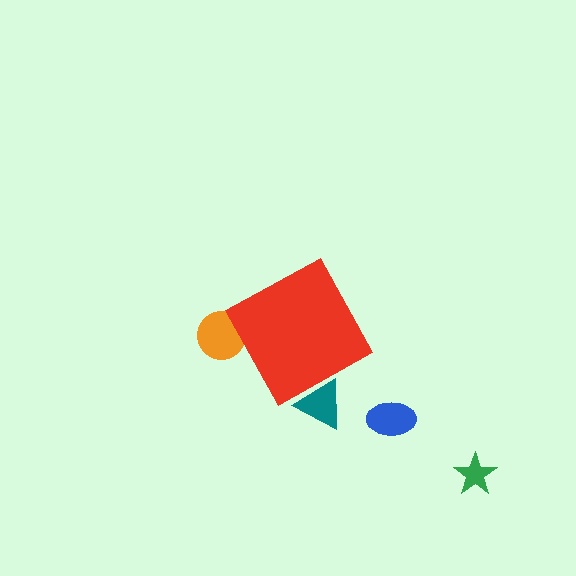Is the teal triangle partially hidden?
Yes, the teal triangle is partially hidden behind the red diamond.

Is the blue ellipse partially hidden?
No, the blue ellipse is fully visible.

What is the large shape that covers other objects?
A red diamond.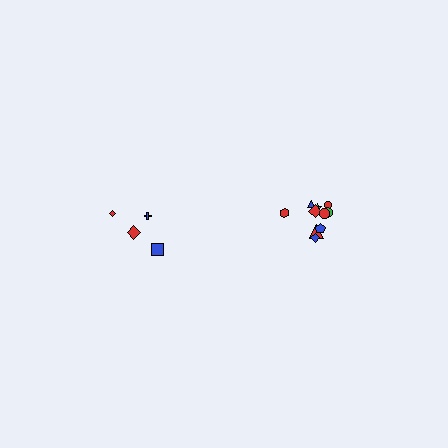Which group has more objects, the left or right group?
The right group.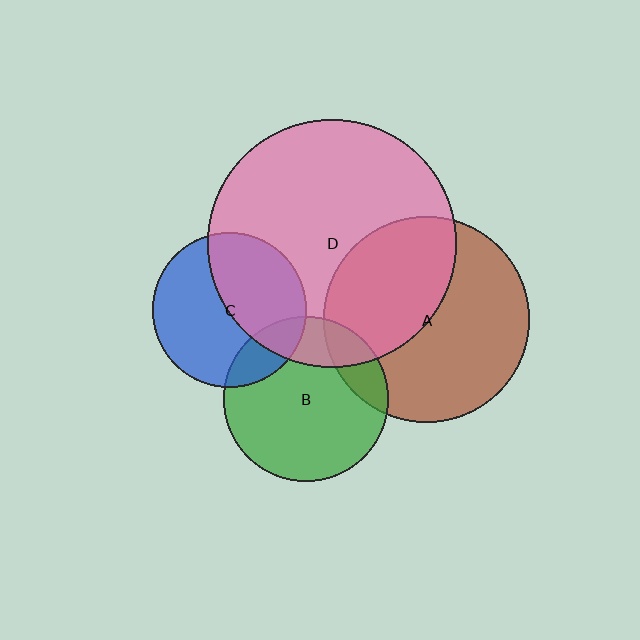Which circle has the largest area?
Circle D (pink).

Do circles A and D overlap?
Yes.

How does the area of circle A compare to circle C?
Approximately 1.8 times.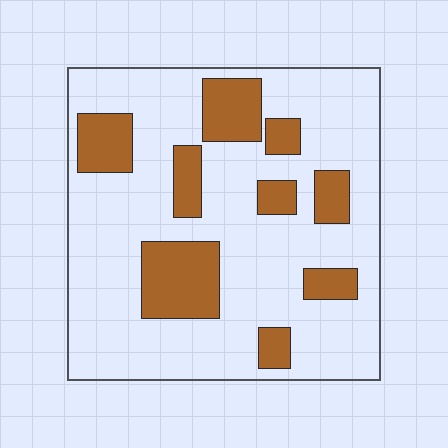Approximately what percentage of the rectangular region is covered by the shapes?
Approximately 25%.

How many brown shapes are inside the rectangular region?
9.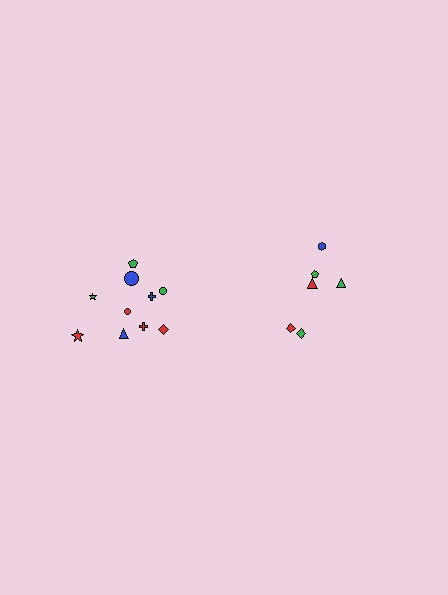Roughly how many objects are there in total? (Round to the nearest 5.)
Roughly 15 objects in total.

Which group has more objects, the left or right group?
The left group.